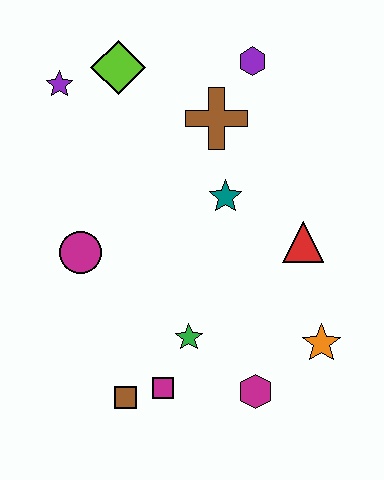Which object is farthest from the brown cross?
The brown square is farthest from the brown cross.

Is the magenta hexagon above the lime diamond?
No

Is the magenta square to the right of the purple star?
Yes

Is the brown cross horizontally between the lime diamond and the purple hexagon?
Yes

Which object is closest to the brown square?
The magenta square is closest to the brown square.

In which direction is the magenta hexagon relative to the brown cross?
The magenta hexagon is below the brown cross.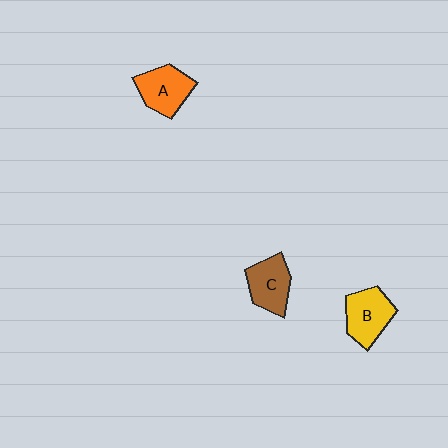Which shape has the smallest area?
Shape C (brown).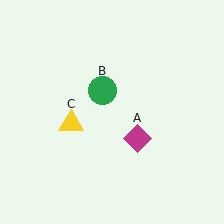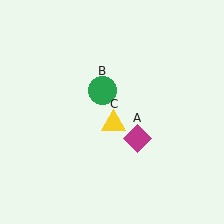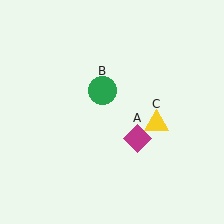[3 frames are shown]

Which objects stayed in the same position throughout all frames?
Magenta diamond (object A) and green circle (object B) remained stationary.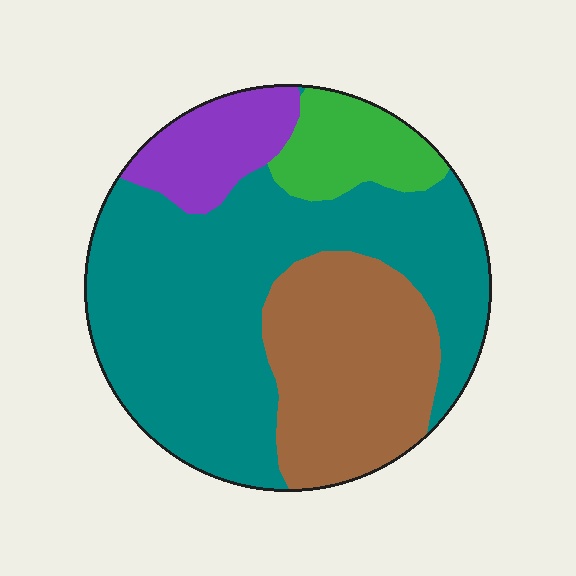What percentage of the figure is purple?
Purple takes up about one tenth (1/10) of the figure.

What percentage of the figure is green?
Green takes up less than a sixth of the figure.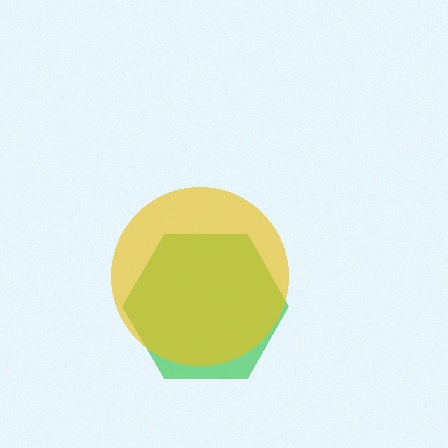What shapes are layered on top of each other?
The layered shapes are: a green hexagon, a yellow circle.